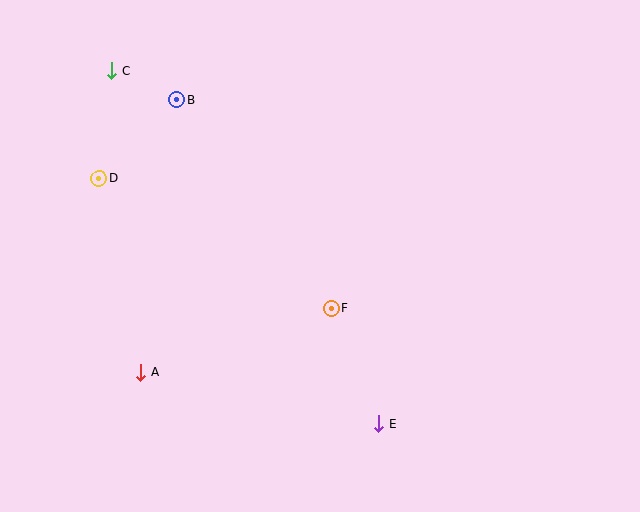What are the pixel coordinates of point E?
Point E is at (379, 424).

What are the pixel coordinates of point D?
Point D is at (99, 178).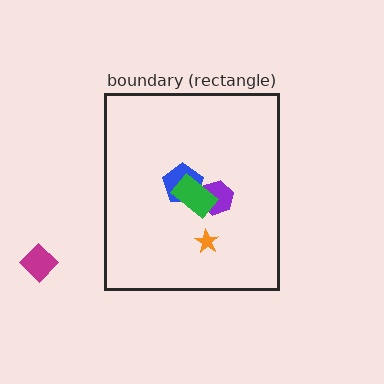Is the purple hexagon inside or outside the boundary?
Inside.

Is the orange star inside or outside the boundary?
Inside.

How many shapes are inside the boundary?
4 inside, 1 outside.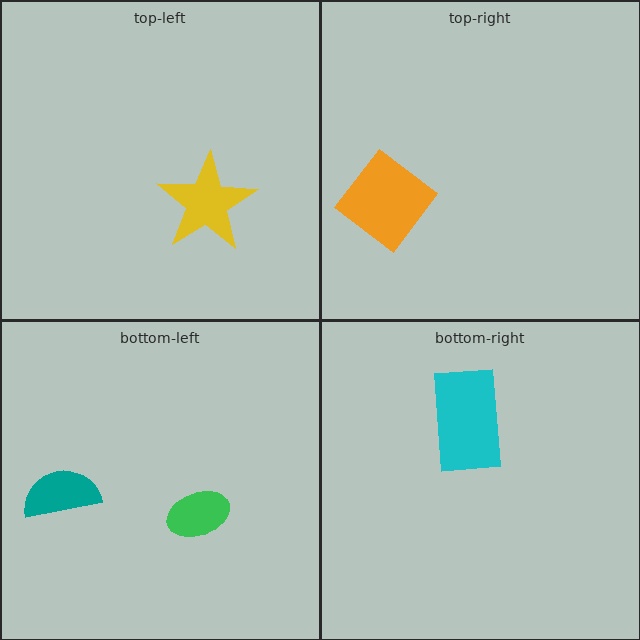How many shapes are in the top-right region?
1.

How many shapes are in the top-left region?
1.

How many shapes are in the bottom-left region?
2.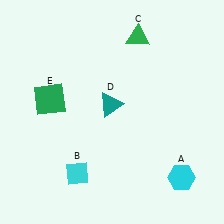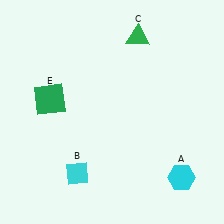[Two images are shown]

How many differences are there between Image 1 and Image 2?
There is 1 difference between the two images.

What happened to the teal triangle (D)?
The teal triangle (D) was removed in Image 2. It was in the top-left area of Image 1.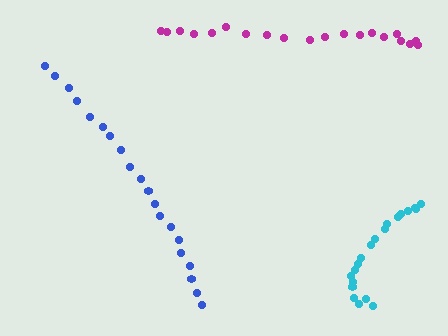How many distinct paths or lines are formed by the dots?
There are 3 distinct paths.